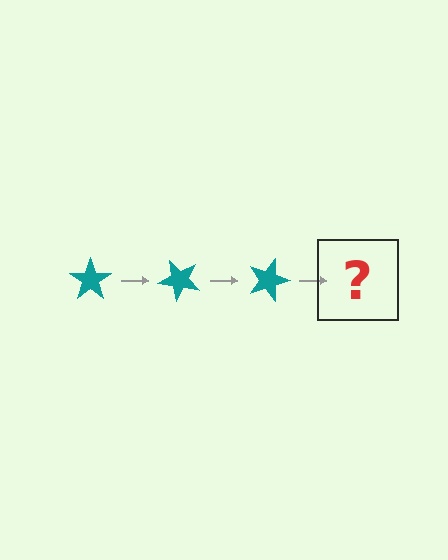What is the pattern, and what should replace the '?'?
The pattern is that the star rotates 45 degrees each step. The '?' should be a teal star rotated 135 degrees.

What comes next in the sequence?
The next element should be a teal star rotated 135 degrees.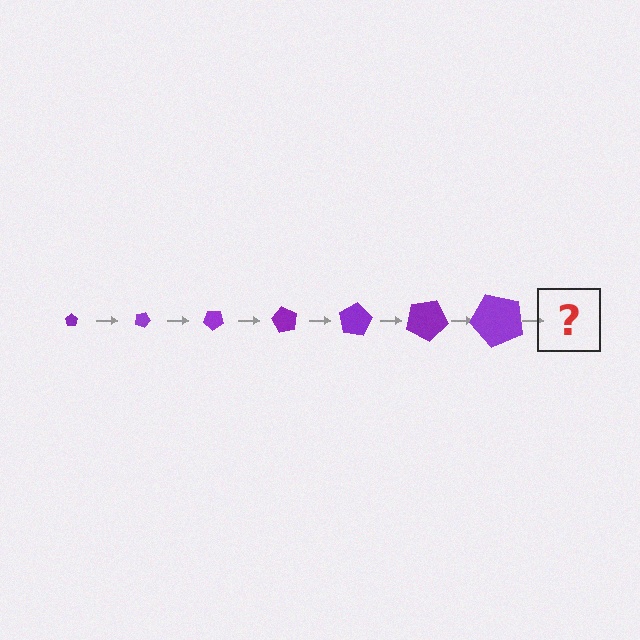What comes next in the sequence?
The next element should be a pentagon, larger than the previous one and rotated 140 degrees from the start.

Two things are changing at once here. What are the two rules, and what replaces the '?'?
The two rules are that the pentagon grows larger each step and it rotates 20 degrees each step. The '?' should be a pentagon, larger than the previous one and rotated 140 degrees from the start.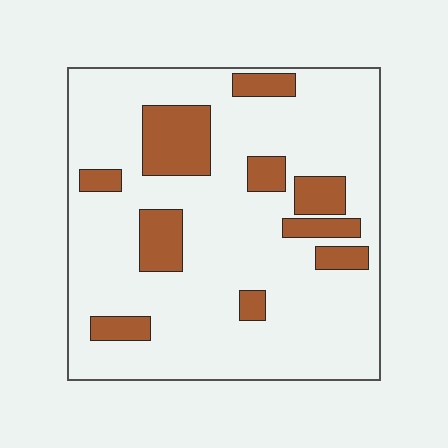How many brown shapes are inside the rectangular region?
10.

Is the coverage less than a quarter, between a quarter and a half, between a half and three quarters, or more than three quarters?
Less than a quarter.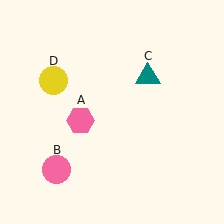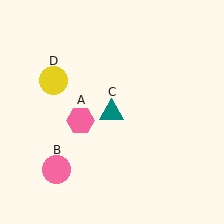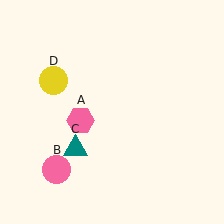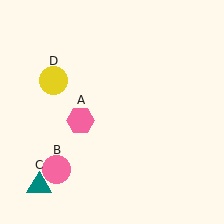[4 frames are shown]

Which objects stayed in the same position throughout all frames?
Pink hexagon (object A) and pink circle (object B) and yellow circle (object D) remained stationary.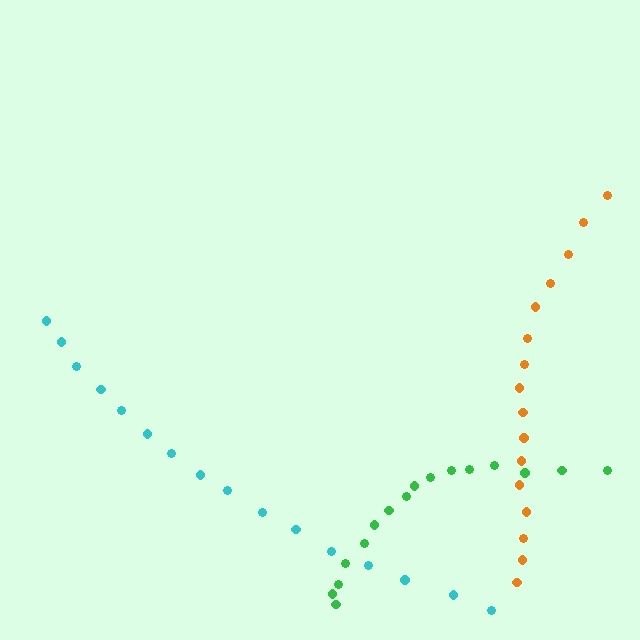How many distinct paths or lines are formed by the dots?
There are 3 distinct paths.